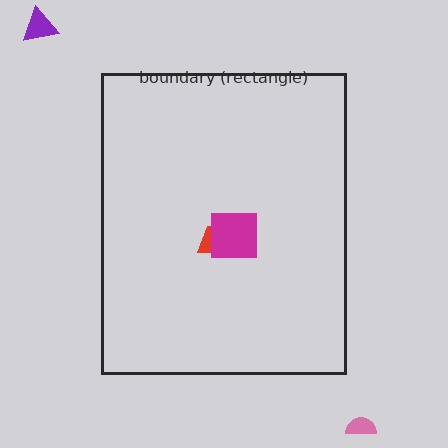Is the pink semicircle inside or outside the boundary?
Outside.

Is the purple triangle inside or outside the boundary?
Outside.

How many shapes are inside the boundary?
2 inside, 2 outside.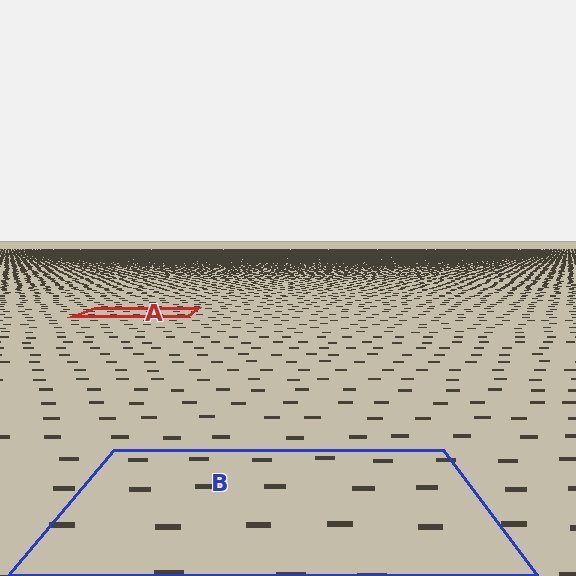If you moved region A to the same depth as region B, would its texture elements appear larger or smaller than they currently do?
They would appear larger. At a closer depth, the same texture elements are projected at a bigger on-screen size.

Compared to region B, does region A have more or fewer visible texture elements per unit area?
Region A has more texture elements per unit area — they are packed more densely because it is farther away.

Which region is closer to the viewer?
Region B is closer. The texture elements there are larger and more spread out.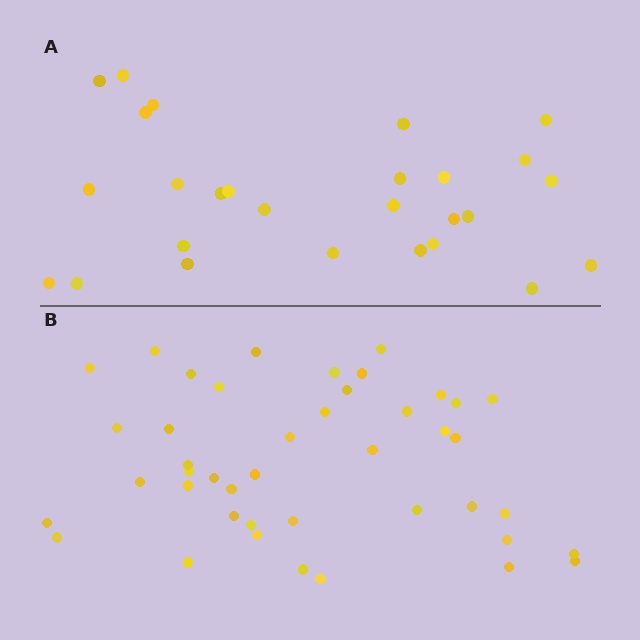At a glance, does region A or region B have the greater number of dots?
Region B (the bottom region) has more dots.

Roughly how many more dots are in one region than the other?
Region B has approximately 15 more dots than region A.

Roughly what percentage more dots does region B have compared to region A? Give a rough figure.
About 60% more.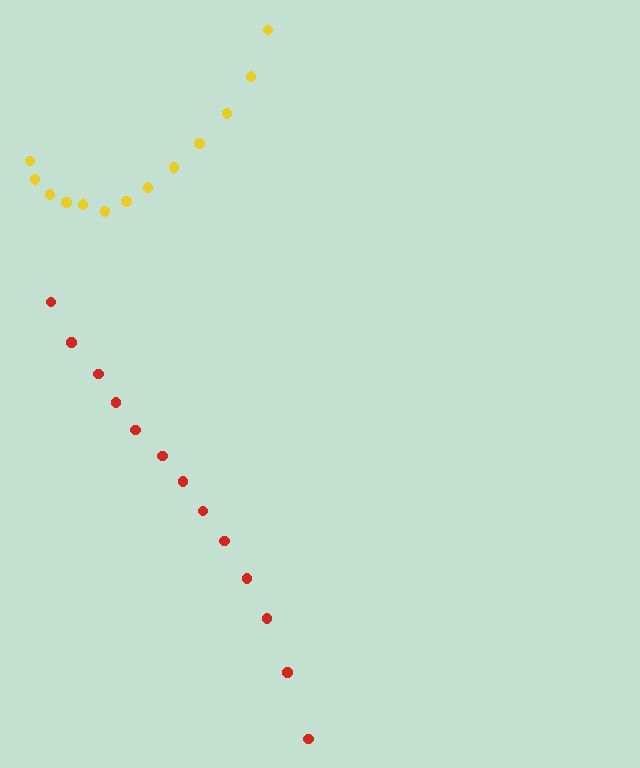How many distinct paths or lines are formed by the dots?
There are 2 distinct paths.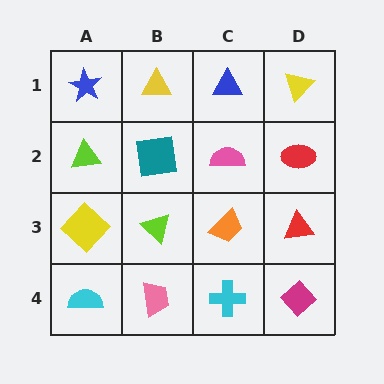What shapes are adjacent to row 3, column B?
A teal square (row 2, column B), a pink trapezoid (row 4, column B), a yellow diamond (row 3, column A), an orange trapezoid (row 3, column C).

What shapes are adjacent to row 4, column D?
A red triangle (row 3, column D), a cyan cross (row 4, column C).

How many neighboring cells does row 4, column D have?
2.